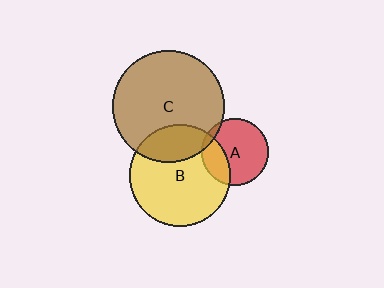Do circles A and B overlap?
Yes.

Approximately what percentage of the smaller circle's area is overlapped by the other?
Approximately 25%.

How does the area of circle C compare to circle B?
Approximately 1.2 times.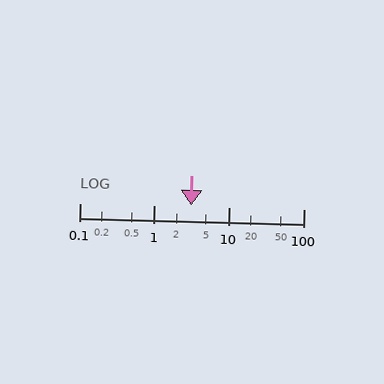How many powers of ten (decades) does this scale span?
The scale spans 3 decades, from 0.1 to 100.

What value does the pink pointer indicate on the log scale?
The pointer indicates approximately 3.1.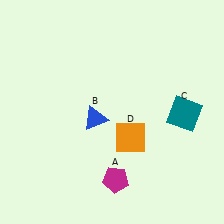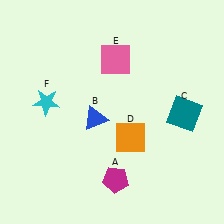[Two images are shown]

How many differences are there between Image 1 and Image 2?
There are 2 differences between the two images.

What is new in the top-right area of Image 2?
A pink square (E) was added in the top-right area of Image 2.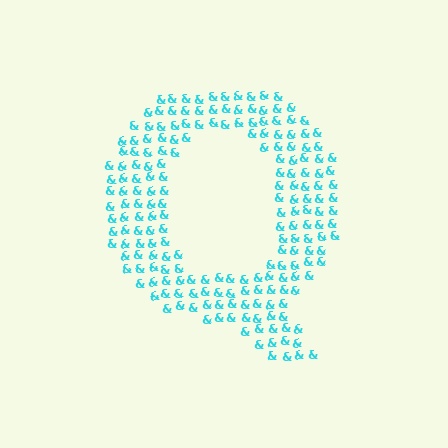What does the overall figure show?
The overall figure shows the letter Q.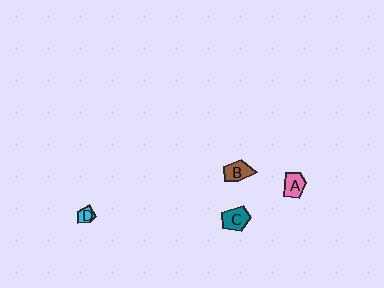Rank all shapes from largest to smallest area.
From largest to smallest: C (teal), B (brown), A (pink), D (cyan).